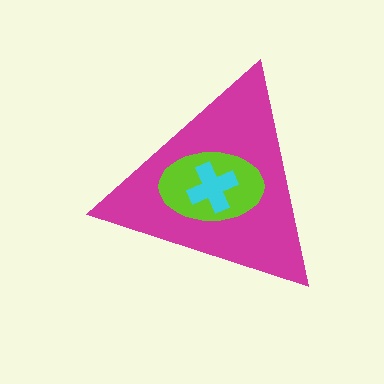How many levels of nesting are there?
3.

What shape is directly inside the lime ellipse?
The cyan cross.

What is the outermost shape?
The magenta triangle.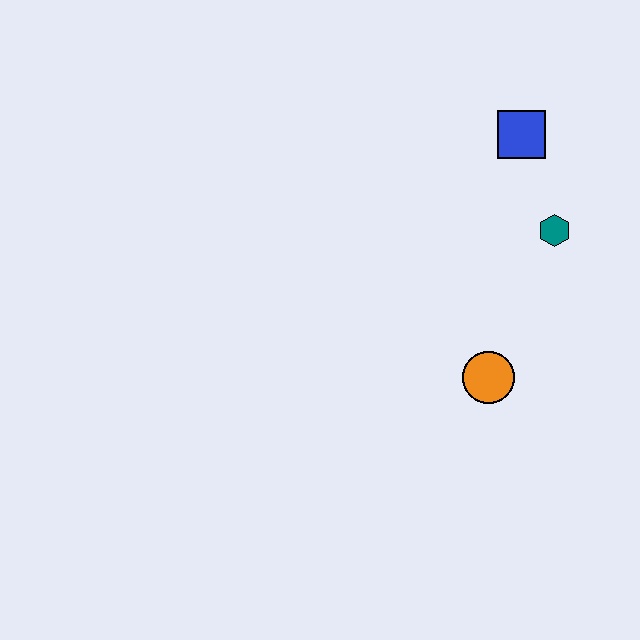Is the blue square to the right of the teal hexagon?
No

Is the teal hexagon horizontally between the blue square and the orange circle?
No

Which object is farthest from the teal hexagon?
The orange circle is farthest from the teal hexagon.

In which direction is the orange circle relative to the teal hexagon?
The orange circle is below the teal hexagon.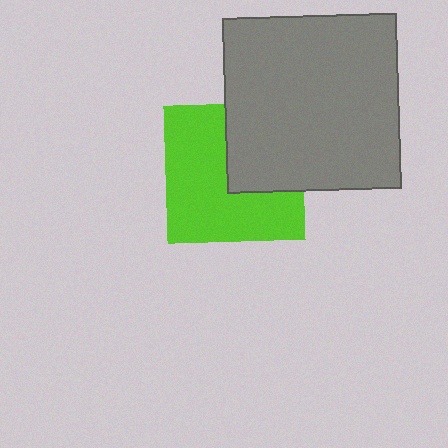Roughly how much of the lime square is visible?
About half of it is visible (roughly 63%).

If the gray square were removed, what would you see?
You would see the complete lime square.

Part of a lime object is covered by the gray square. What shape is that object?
It is a square.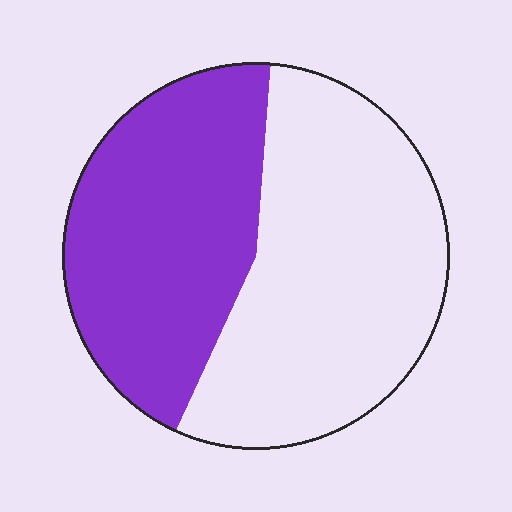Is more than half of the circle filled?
No.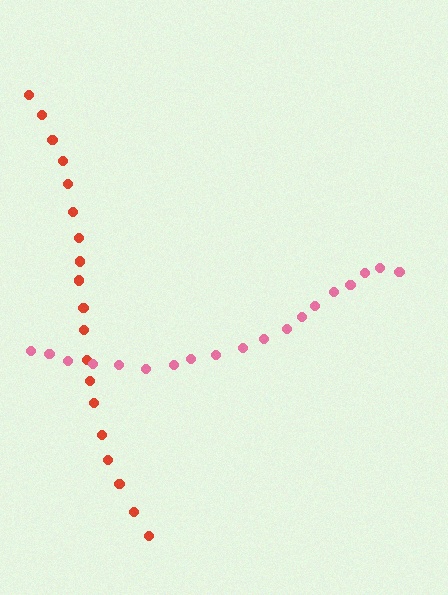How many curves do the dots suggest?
There are 2 distinct paths.